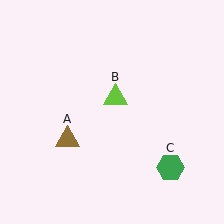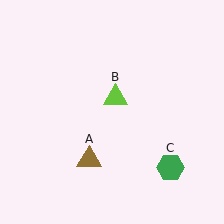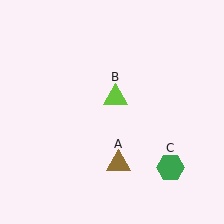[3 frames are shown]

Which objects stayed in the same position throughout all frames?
Lime triangle (object B) and green hexagon (object C) remained stationary.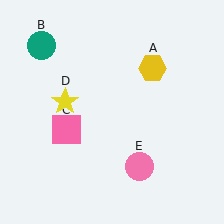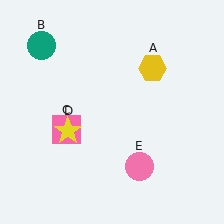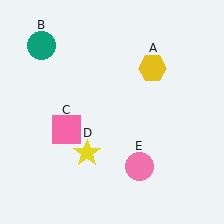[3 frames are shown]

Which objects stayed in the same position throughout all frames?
Yellow hexagon (object A) and teal circle (object B) and pink square (object C) and pink circle (object E) remained stationary.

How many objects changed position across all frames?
1 object changed position: yellow star (object D).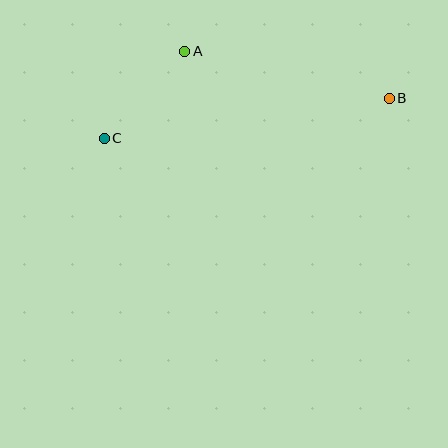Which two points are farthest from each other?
Points B and C are farthest from each other.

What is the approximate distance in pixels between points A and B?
The distance between A and B is approximately 210 pixels.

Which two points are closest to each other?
Points A and C are closest to each other.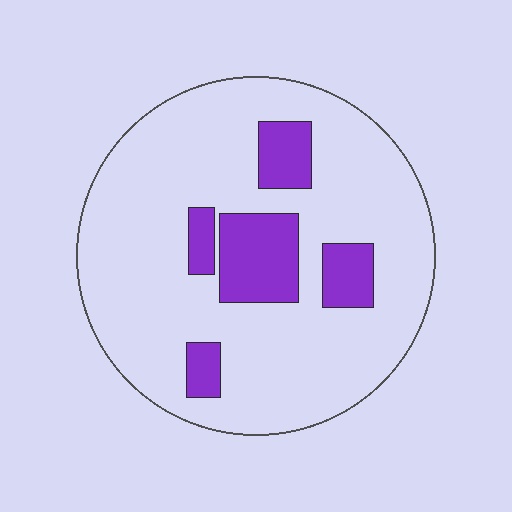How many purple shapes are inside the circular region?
5.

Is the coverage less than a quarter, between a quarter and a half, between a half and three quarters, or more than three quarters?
Less than a quarter.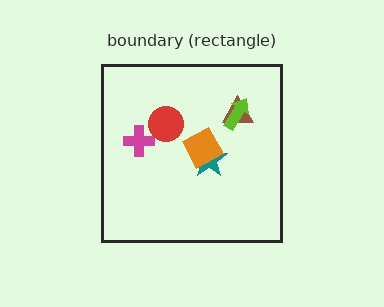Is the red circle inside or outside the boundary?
Inside.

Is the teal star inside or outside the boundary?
Inside.